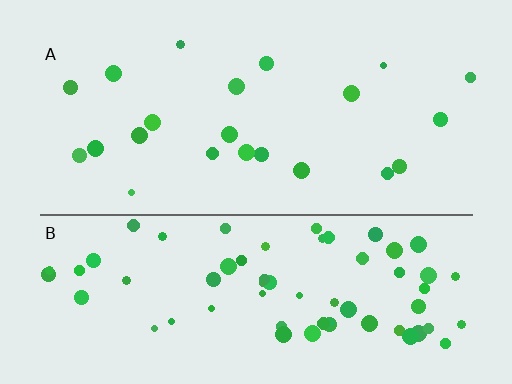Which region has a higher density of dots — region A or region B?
B (the bottom).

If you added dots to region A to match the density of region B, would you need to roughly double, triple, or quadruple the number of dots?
Approximately triple.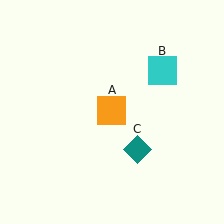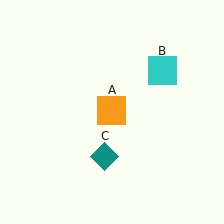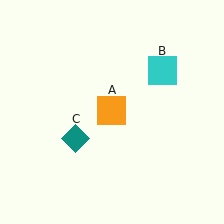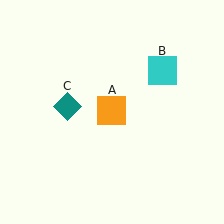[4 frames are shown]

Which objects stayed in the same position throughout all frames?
Orange square (object A) and cyan square (object B) remained stationary.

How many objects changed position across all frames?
1 object changed position: teal diamond (object C).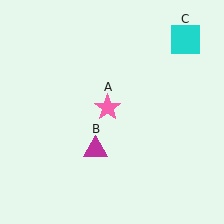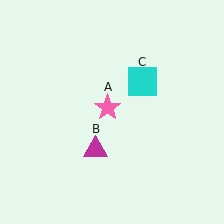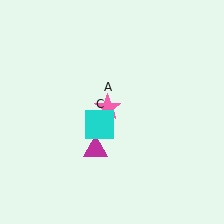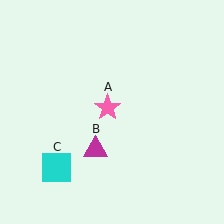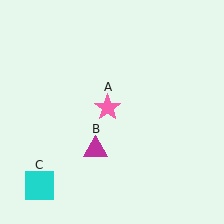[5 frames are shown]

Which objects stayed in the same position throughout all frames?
Pink star (object A) and magenta triangle (object B) remained stationary.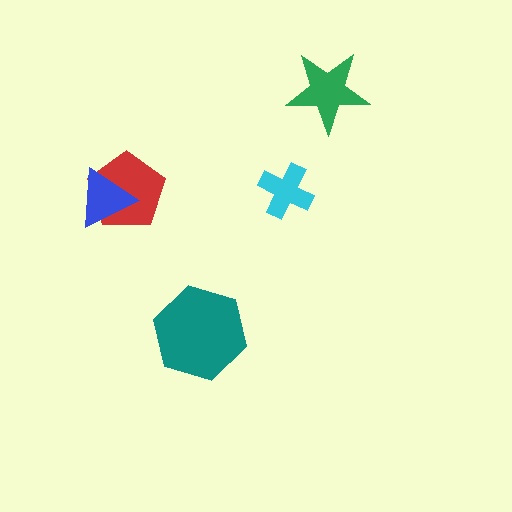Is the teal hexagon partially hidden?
No, no other shape covers it.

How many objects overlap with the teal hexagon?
0 objects overlap with the teal hexagon.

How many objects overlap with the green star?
0 objects overlap with the green star.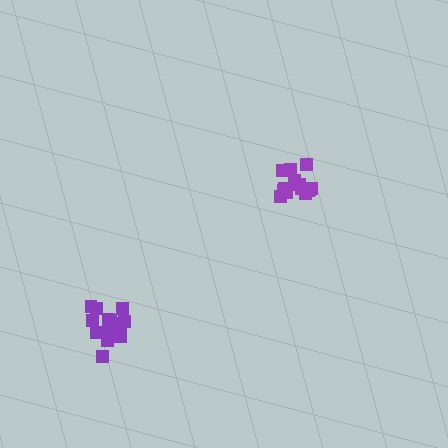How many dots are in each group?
Group 1: 15 dots, Group 2: 14 dots (29 total).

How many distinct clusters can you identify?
There are 2 distinct clusters.